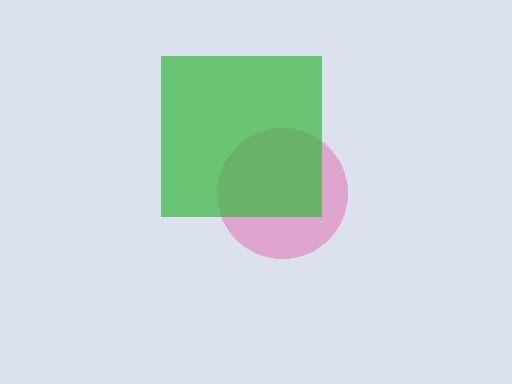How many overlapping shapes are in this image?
There are 2 overlapping shapes in the image.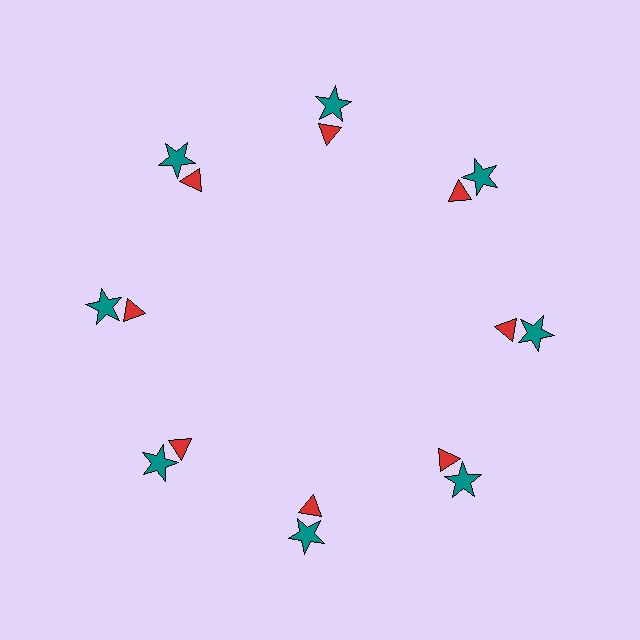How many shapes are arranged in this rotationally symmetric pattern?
There are 16 shapes, arranged in 8 groups of 2.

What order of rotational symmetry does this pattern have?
This pattern has 8-fold rotational symmetry.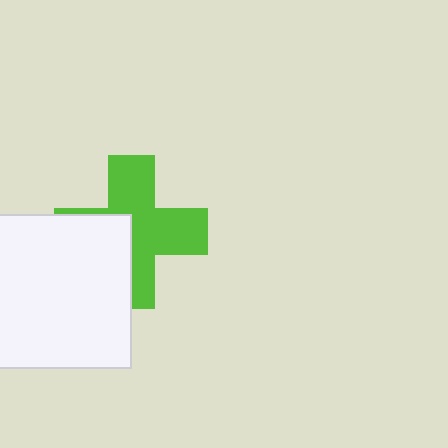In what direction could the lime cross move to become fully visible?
The lime cross could move right. That would shift it out from behind the white rectangle entirely.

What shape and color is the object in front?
The object in front is a white rectangle.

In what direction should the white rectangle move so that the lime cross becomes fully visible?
The white rectangle should move left. That is the shortest direction to clear the overlap and leave the lime cross fully visible.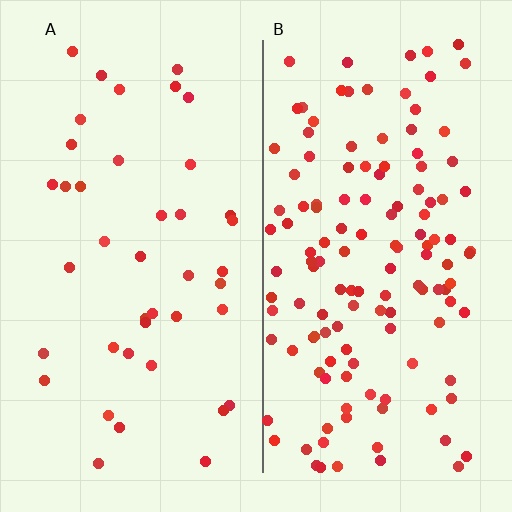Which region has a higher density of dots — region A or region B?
B (the right).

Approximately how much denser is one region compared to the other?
Approximately 3.3× — region B over region A.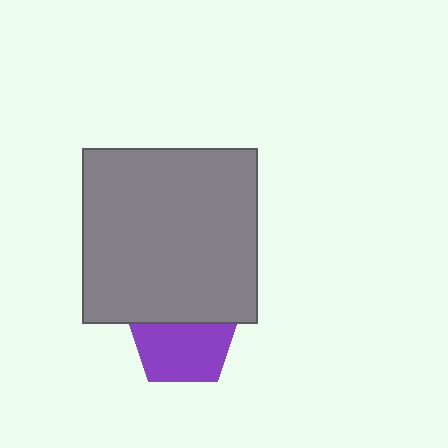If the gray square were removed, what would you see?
You would see the complete purple pentagon.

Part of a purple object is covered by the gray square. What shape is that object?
It is a pentagon.